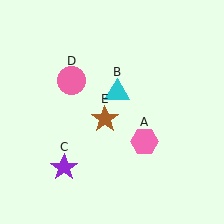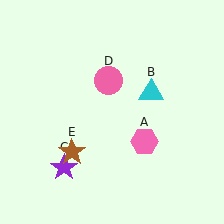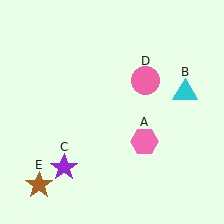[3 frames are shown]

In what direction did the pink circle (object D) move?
The pink circle (object D) moved right.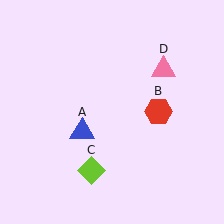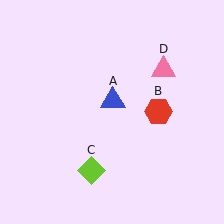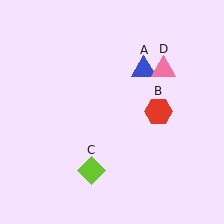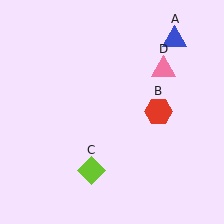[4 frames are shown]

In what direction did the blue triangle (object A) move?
The blue triangle (object A) moved up and to the right.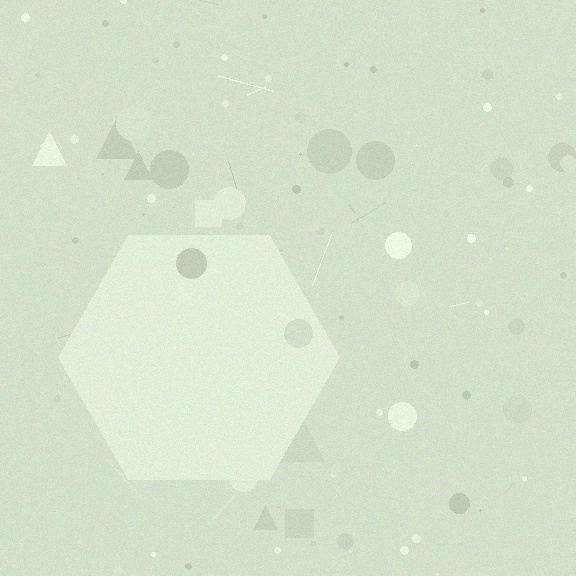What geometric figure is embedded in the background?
A hexagon is embedded in the background.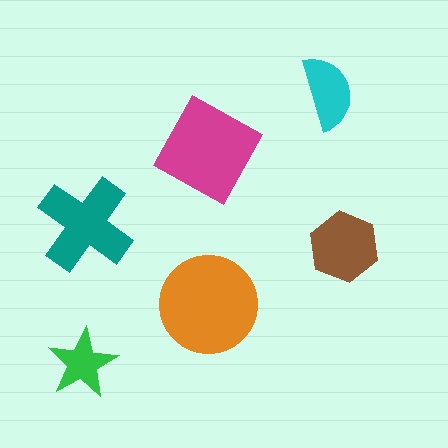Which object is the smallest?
The green star.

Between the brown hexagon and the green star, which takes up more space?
The brown hexagon.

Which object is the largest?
The orange circle.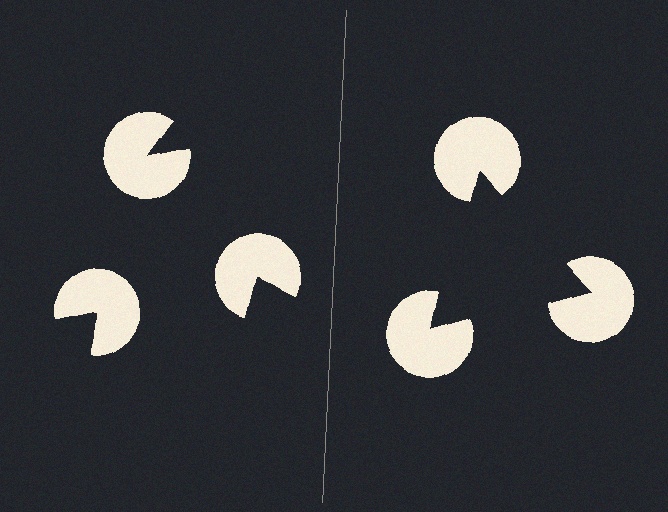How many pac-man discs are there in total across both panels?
6 — 3 on each side.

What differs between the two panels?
The pac-man discs are positioned identically on both sides; only the wedge orientations differ. On the right they align to a triangle; on the left they are misaligned.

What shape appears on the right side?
An illusory triangle.